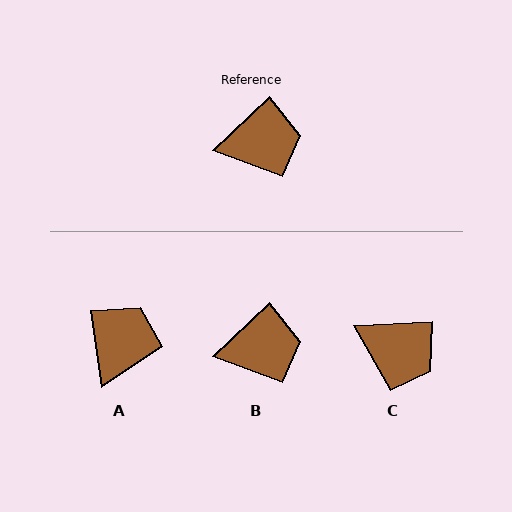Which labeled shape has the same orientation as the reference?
B.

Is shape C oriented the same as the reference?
No, it is off by about 41 degrees.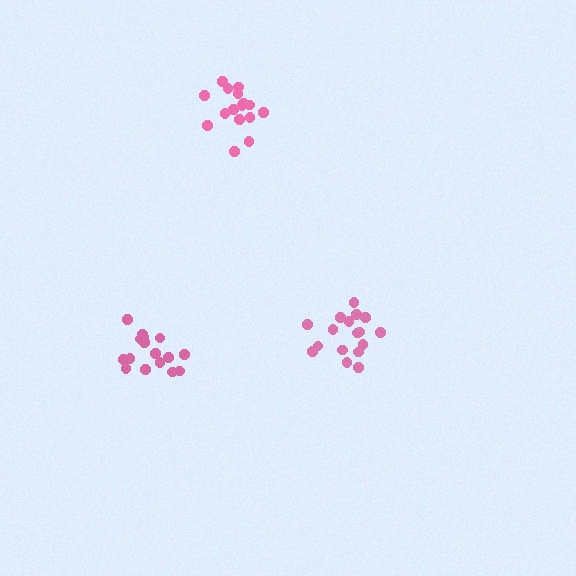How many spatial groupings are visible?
There are 3 spatial groupings.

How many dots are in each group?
Group 1: 16 dots, Group 2: 17 dots, Group 3: 16 dots (49 total).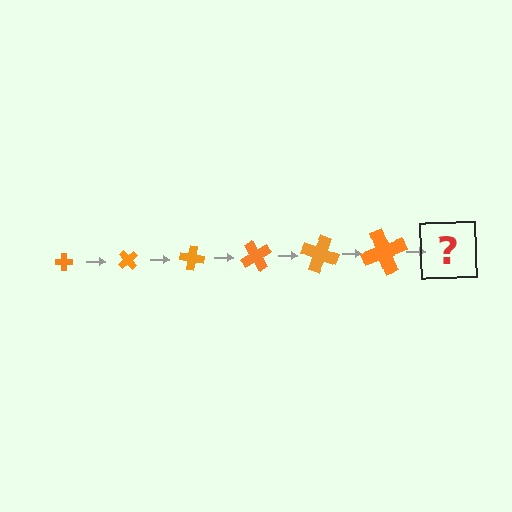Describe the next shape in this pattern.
It should be a cross, larger than the previous one and rotated 300 degrees from the start.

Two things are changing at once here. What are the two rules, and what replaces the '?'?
The two rules are that the cross grows larger each step and it rotates 50 degrees each step. The '?' should be a cross, larger than the previous one and rotated 300 degrees from the start.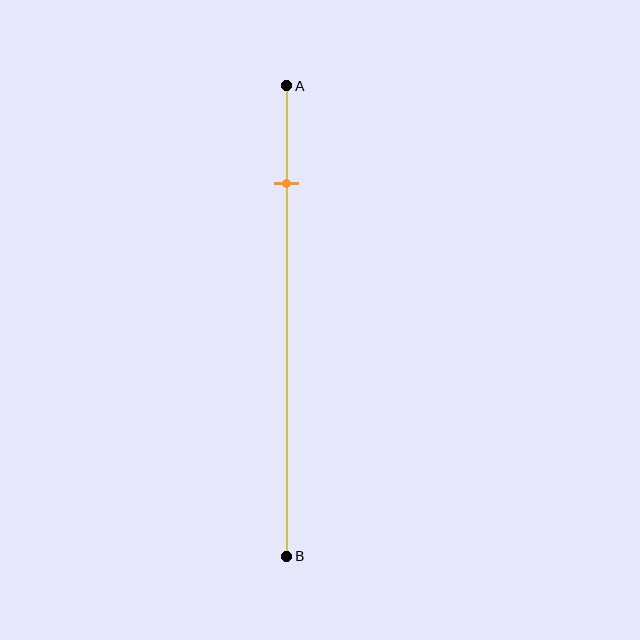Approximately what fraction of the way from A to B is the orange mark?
The orange mark is approximately 20% of the way from A to B.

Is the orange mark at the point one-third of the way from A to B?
No, the mark is at about 20% from A, not at the 33% one-third point.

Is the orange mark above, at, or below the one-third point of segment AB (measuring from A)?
The orange mark is above the one-third point of segment AB.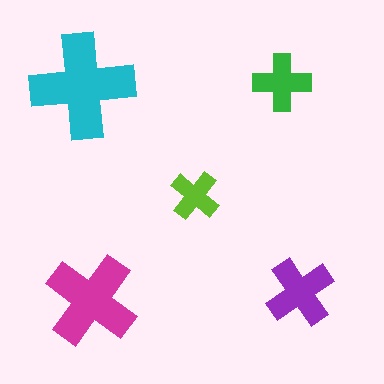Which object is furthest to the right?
The purple cross is rightmost.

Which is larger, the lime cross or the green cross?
The green one.